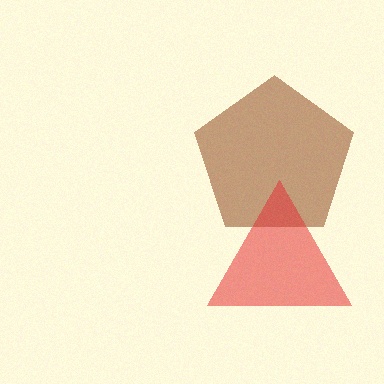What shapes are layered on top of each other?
The layered shapes are: a brown pentagon, a red triangle.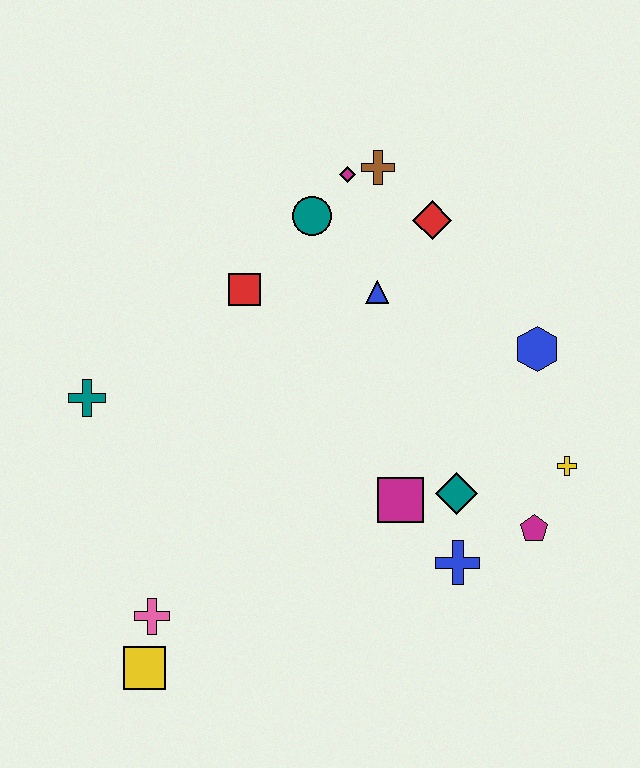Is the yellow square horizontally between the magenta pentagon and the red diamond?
No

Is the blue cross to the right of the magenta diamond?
Yes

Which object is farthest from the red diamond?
The yellow square is farthest from the red diamond.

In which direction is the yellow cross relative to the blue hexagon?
The yellow cross is below the blue hexagon.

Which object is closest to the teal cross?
The red square is closest to the teal cross.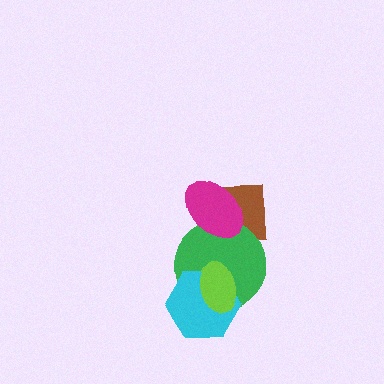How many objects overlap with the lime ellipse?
2 objects overlap with the lime ellipse.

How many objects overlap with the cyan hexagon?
2 objects overlap with the cyan hexagon.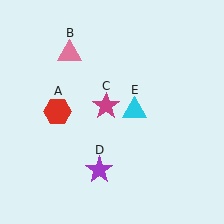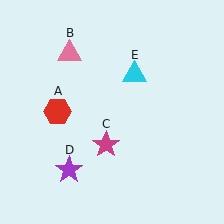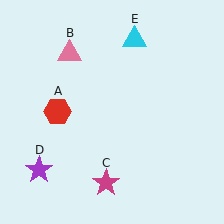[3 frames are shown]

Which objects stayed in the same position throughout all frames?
Red hexagon (object A) and pink triangle (object B) remained stationary.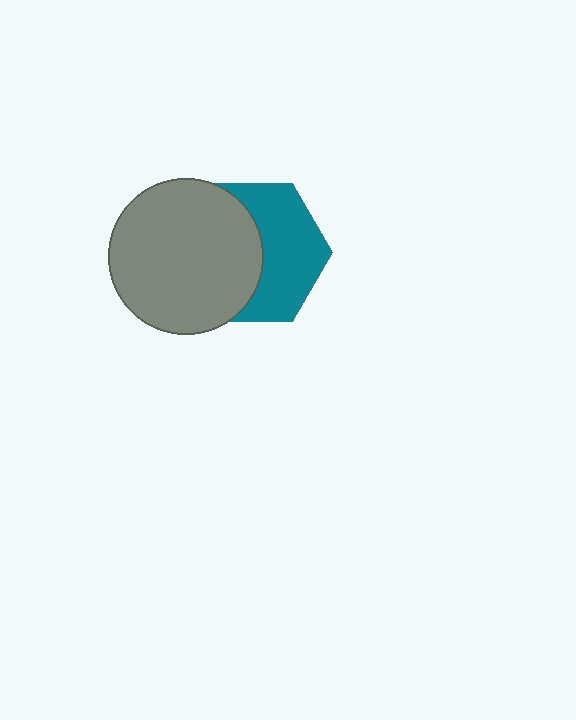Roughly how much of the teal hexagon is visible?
About half of it is visible (roughly 51%).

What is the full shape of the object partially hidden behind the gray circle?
The partially hidden object is a teal hexagon.